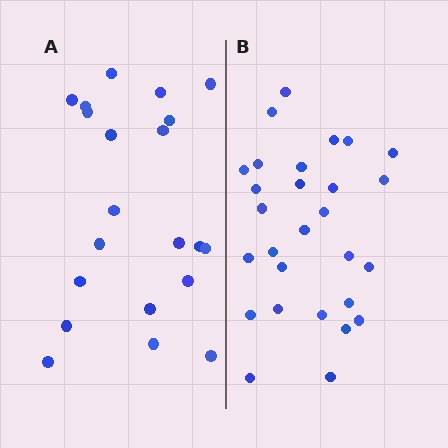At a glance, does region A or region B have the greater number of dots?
Region B (the right region) has more dots.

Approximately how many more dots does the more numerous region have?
Region B has roughly 8 or so more dots than region A.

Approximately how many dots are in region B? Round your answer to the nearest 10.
About 30 dots. (The exact count is 28, which rounds to 30.)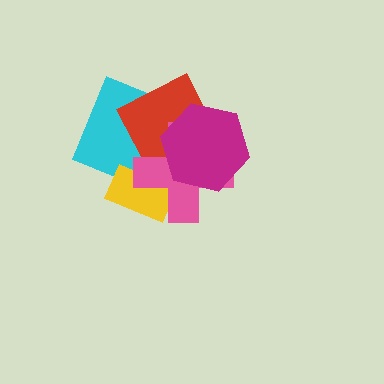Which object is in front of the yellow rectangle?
The pink cross is in front of the yellow rectangle.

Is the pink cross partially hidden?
Yes, it is partially covered by another shape.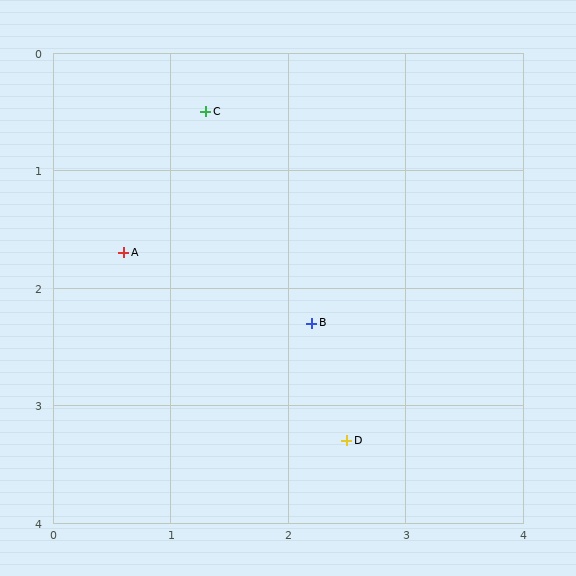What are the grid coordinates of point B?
Point B is at approximately (2.2, 2.3).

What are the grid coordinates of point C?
Point C is at approximately (1.3, 0.5).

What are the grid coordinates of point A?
Point A is at approximately (0.6, 1.7).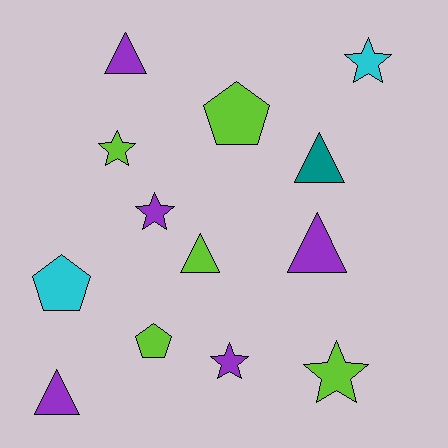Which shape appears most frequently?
Triangle, with 5 objects.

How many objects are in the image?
There are 13 objects.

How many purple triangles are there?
There are 3 purple triangles.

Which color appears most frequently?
Purple, with 5 objects.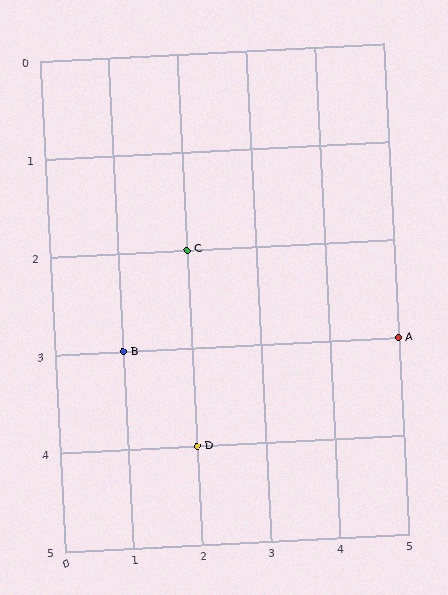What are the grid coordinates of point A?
Point A is at grid coordinates (5, 3).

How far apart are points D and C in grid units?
Points D and C are 2 rows apart.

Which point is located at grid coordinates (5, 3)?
Point A is at (5, 3).